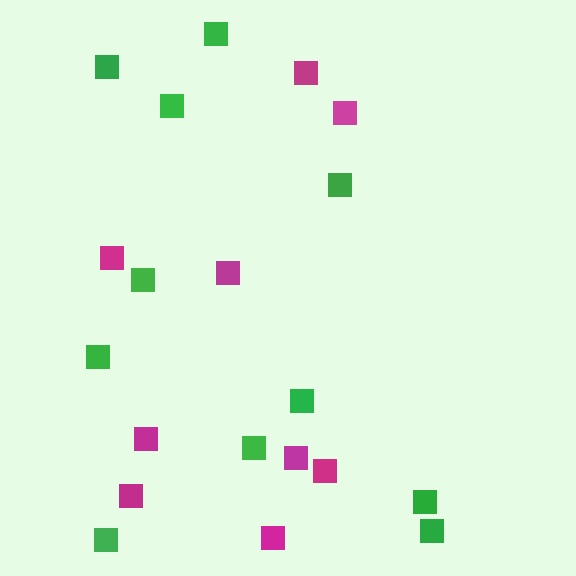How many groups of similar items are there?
There are 2 groups: one group of magenta squares (9) and one group of green squares (11).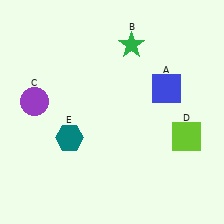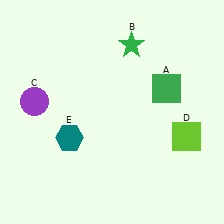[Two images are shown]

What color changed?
The square (A) changed from blue in Image 1 to green in Image 2.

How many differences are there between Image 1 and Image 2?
There is 1 difference between the two images.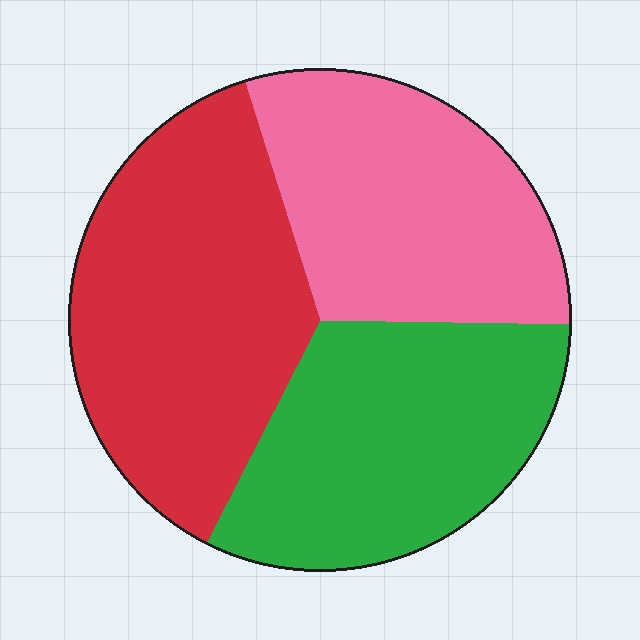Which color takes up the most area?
Red, at roughly 40%.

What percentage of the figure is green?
Green covers about 30% of the figure.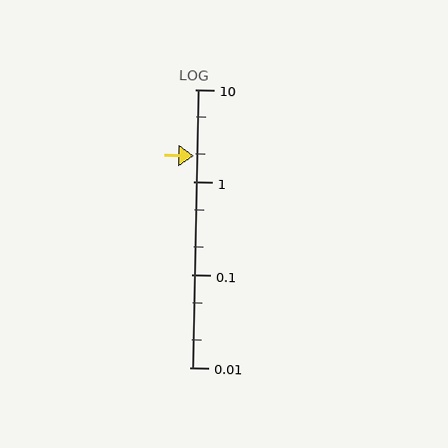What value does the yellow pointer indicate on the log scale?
The pointer indicates approximately 1.9.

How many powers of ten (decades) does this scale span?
The scale spans 3 decades, from 0.01 to 10.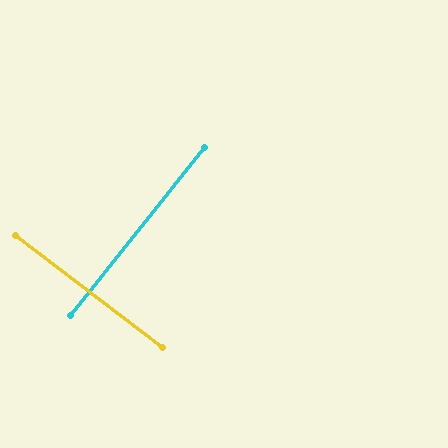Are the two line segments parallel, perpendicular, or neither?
Perpendicular — they meet at approximately 89°.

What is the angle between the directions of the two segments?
Approximately 89 degrees.